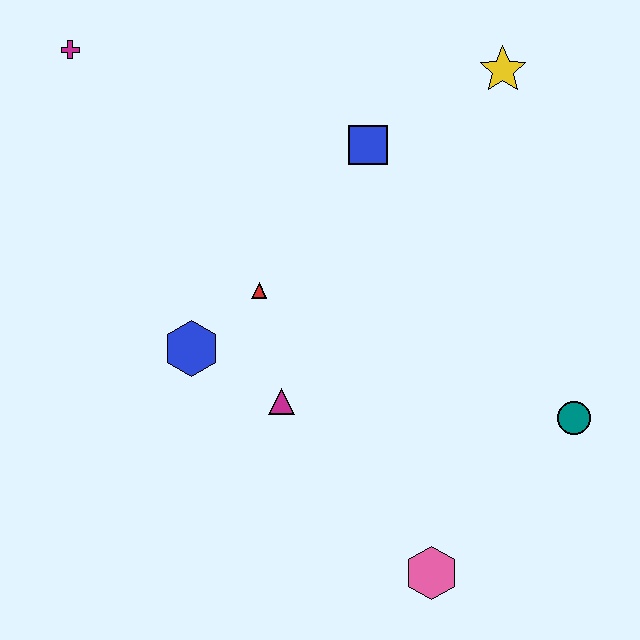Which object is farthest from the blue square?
The pink hexagon is farthest from the blue square.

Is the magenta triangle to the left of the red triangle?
No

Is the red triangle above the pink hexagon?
Yes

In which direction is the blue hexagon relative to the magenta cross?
The blue hexagon is below the magenta cross.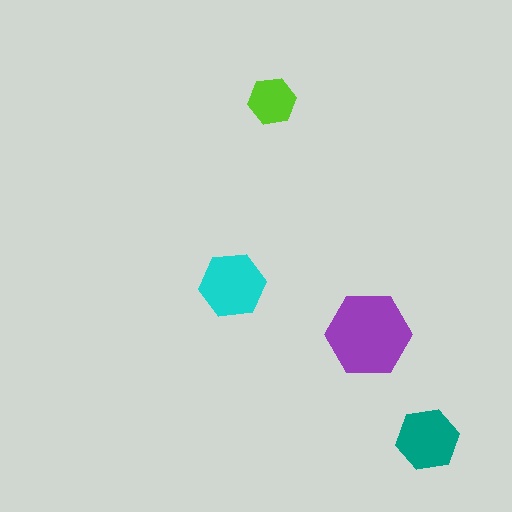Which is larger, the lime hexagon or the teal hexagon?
The teal one.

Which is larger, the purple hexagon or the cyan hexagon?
The purple one.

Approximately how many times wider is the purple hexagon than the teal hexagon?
About 1.5 times wider.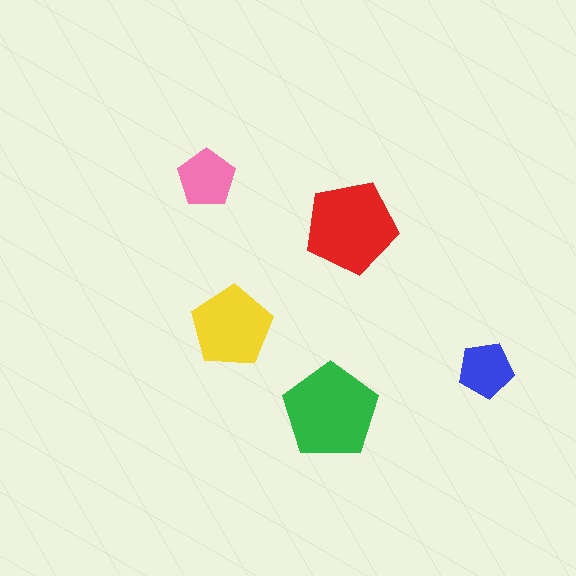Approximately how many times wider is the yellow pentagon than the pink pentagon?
About 1.5 times wider.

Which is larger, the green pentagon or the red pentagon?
The green one.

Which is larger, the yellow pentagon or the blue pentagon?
The yellow one.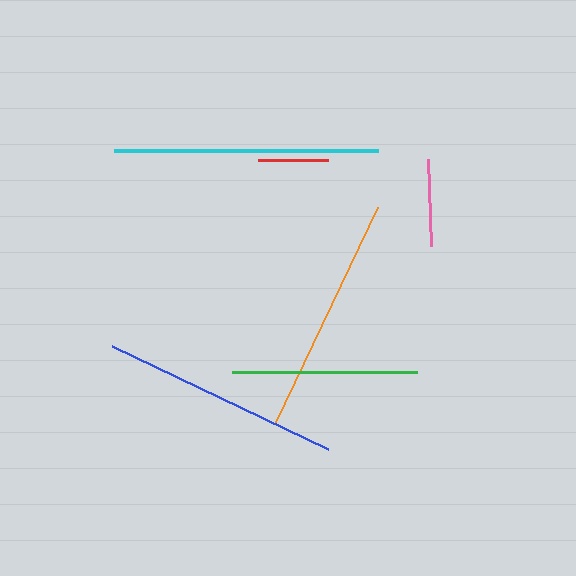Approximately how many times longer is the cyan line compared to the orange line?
The cyan line is approximately 1.1 times the length of the orange line.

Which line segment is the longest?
The cyan line is the longest at approximately 265 pixels.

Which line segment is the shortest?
The red line is the shortest at approximately 69 pixels.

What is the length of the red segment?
The red segment is approximately 69 pixels long.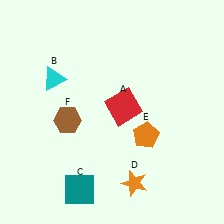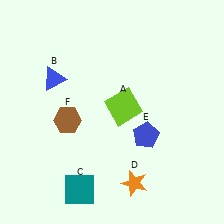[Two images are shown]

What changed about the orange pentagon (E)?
In Image 1, E is orange. In Image 2, it changed to blue.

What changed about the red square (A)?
In Image 1, A is red. In Image 2, it changed to lime.